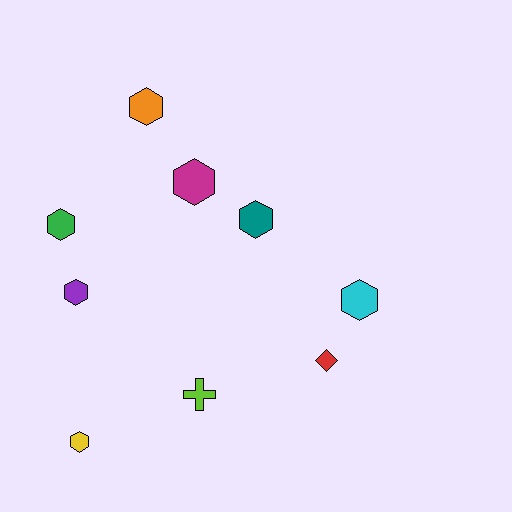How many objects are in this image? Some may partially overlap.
There are 9 objects.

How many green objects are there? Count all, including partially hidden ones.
There is 1 green object.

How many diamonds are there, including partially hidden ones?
There is 1 diamond.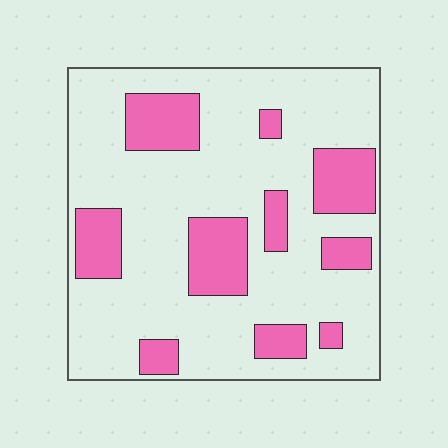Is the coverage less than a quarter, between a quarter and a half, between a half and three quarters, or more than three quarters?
Less than a quarter.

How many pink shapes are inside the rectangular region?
10.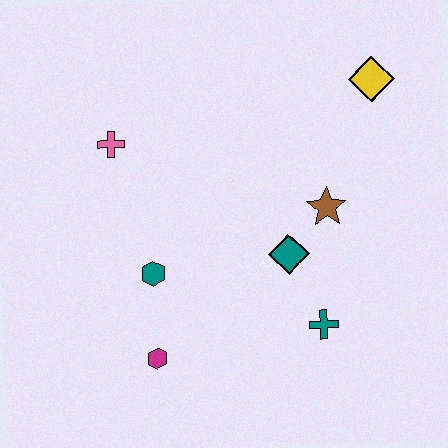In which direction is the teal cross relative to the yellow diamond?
The teal cross is below the yellow diamond.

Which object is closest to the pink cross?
The teal hexagon is closest to the pink cross.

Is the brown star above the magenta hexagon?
Yes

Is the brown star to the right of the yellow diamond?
No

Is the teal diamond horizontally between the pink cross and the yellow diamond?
Yes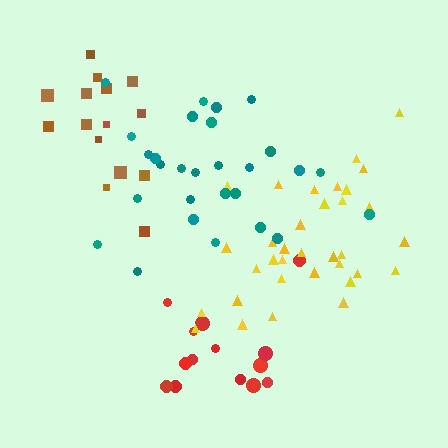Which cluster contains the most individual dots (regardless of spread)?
Yellow (34).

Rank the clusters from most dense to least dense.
brown, yellow, teal, red.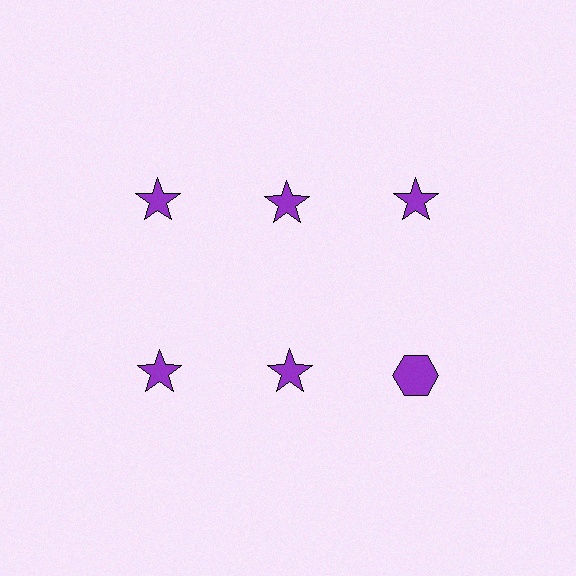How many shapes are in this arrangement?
There are 6 shapes arranged in a grid pattern.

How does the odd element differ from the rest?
It has a different shape: hexagon instead of star.